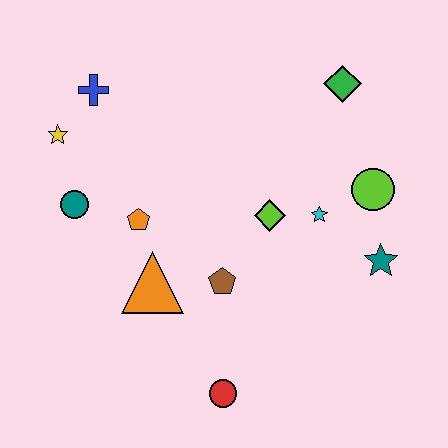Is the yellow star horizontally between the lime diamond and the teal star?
No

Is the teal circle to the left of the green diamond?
Yes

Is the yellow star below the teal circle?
No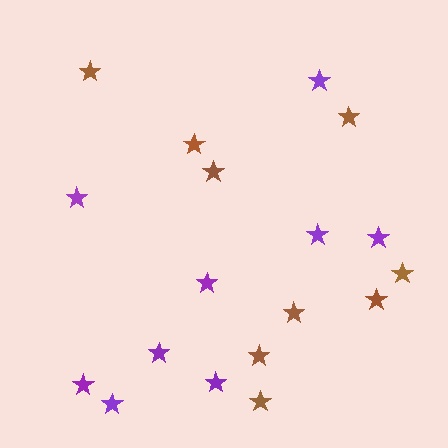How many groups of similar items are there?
There are 2 groups: one group of purple stars (9) and one group of brown stars (9).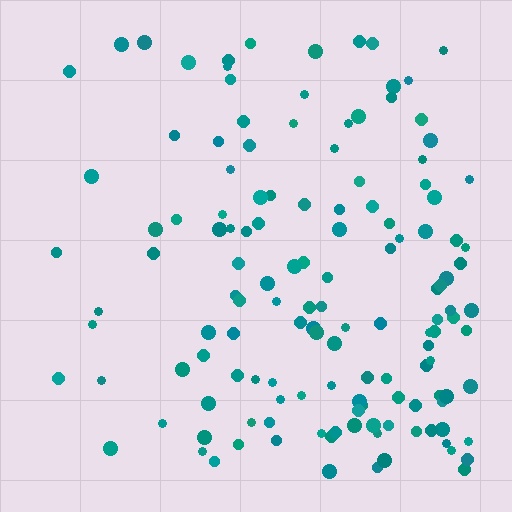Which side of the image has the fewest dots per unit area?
The left.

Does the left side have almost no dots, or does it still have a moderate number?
Still a moderate number, just noticeably fewer than the right.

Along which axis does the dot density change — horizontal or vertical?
Horizontal.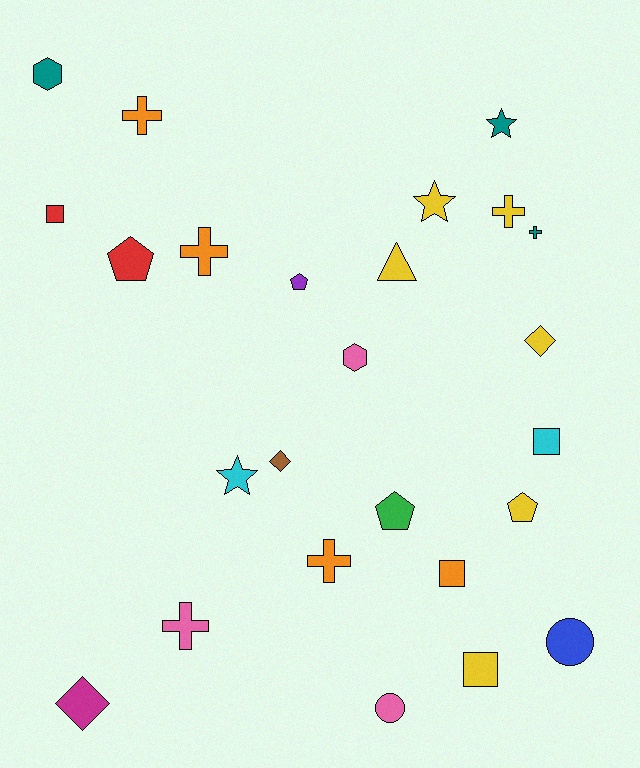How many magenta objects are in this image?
There is 1 magenta object.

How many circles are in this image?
There are 2 circles.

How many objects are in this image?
There are 25 objects.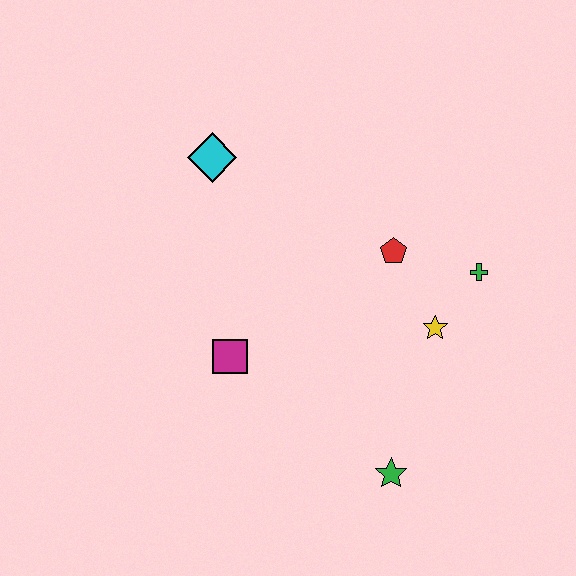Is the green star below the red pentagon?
Yes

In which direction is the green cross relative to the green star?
The green cross is above the green star.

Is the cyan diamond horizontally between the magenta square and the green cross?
No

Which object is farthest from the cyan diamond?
The green star is farthest from the cyan diamond.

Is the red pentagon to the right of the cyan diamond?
Yes